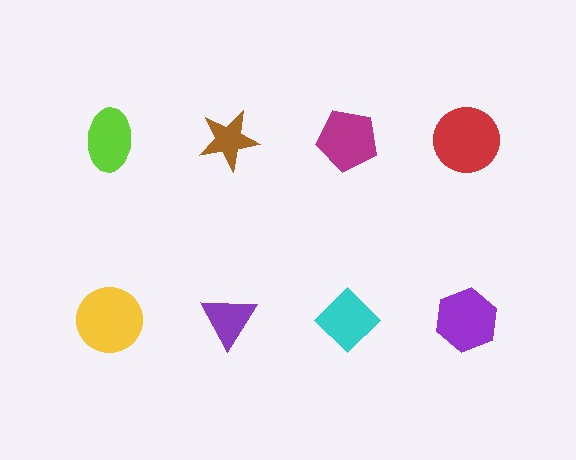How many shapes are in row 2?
4 shapes.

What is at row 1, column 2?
A brown star.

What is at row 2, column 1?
A yellow circle.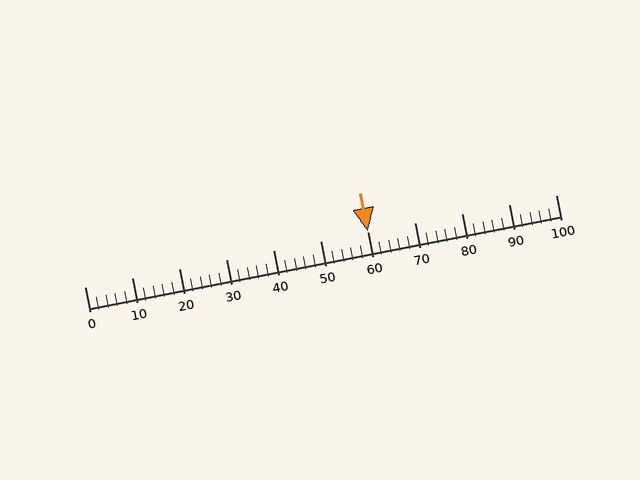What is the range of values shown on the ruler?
The ruler shows values from 0 to 100.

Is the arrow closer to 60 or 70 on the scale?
The arrow is closer to 60.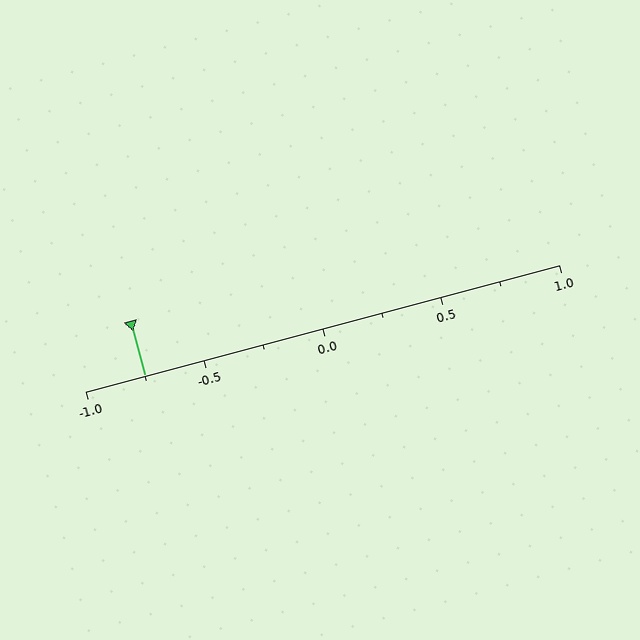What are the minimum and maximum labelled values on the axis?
The axis runs from -1.0 to 1.0.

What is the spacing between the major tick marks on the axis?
The major ticks are spaced 0.5 apart.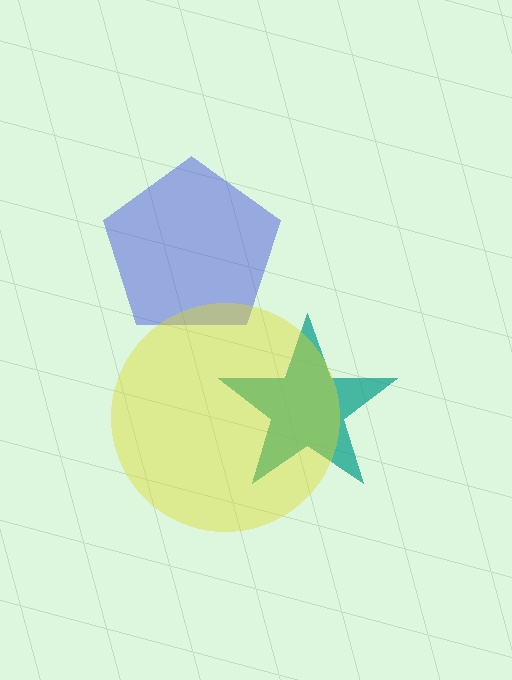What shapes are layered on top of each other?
The layered shapes are: a blue pentagon, a teal star, a yellow circle.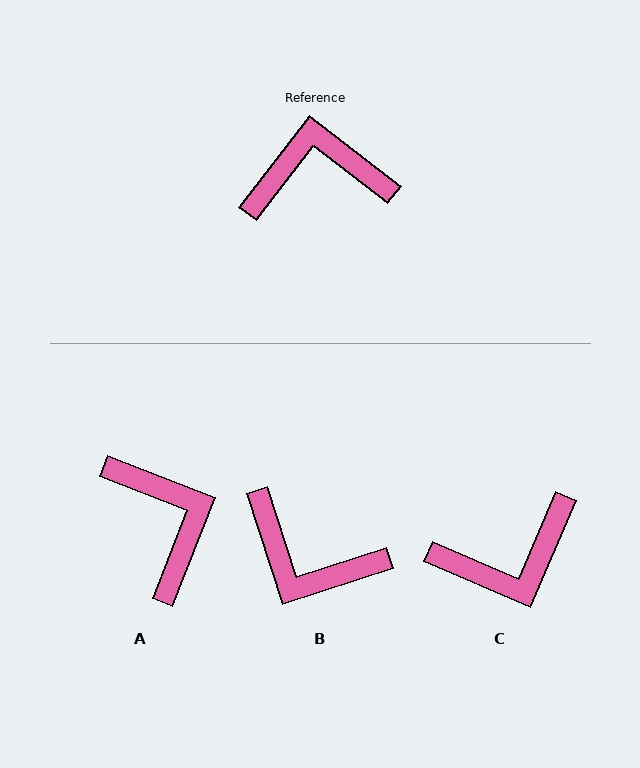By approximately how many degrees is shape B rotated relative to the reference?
Approximately 146 degrees counter-clockwise.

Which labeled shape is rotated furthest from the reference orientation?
C, about 166 degrees away.